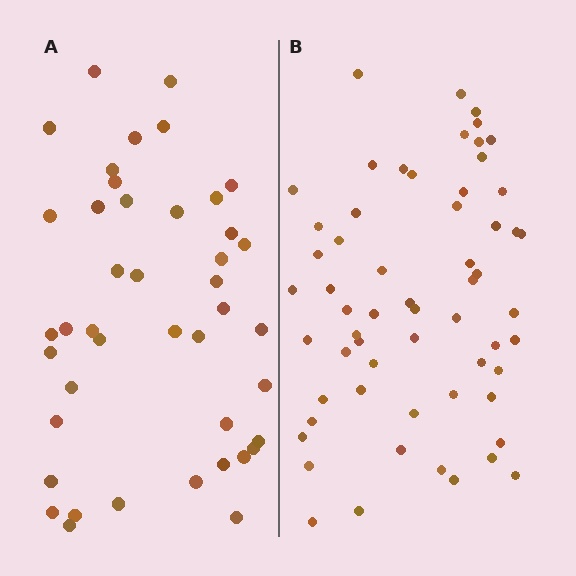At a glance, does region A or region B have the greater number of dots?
Region B (the right region) has more dots.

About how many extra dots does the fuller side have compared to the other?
Region B has approximately 15 more dots than region A.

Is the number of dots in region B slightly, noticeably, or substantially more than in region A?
Region B has noticeably more, but not dramatically so. The ratio is roughly 1.4 to 1.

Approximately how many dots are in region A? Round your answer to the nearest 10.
About 40 dots. (The exact count is 43, which rounds to 40.)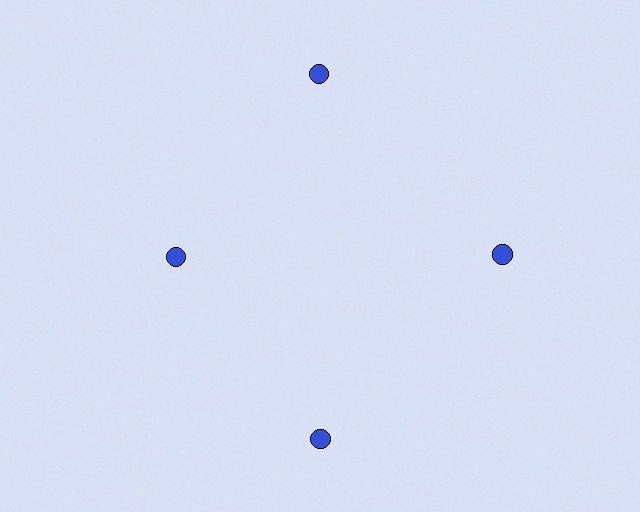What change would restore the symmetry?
The symmetry would be restored by moving it outward, back onto the ring so that all 4 circles sit at equal angles and equal distance from the center.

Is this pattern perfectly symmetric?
No. The 4 blue circles are arranged in a ring, but one element near the 9 o'clock position is pulled inward toward the center, breaking the 4-fold rotational symmetry.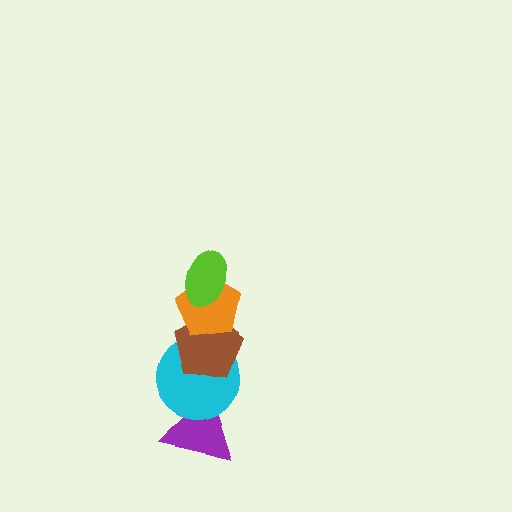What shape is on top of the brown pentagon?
The orange pentagon is on top of the brown pentagon.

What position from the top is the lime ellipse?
The lime ellipse is 1st from the top.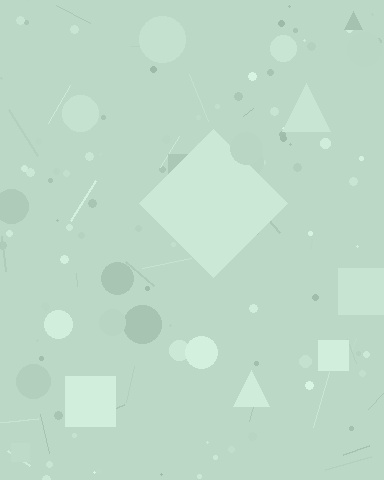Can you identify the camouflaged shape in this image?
The camouflaged shape is a diamond.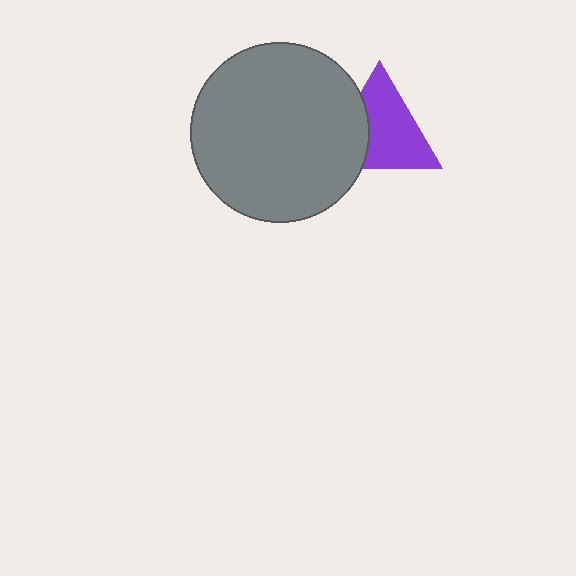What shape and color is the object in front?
The object in front is a gray circle.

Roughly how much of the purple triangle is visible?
Most of it is visible (roughly 68%).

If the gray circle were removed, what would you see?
You would see the complete purple triangle.